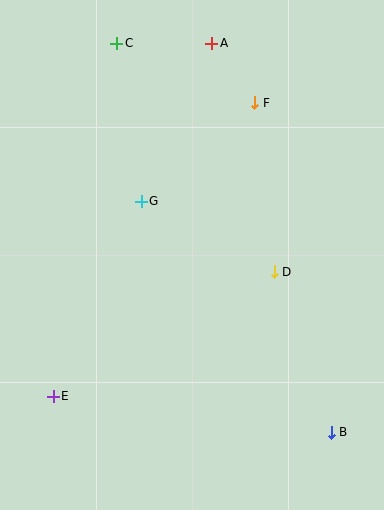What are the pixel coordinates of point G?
Point G is at (141, 201).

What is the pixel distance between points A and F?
The distance between A and F is 74 pixels.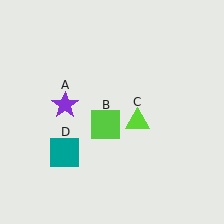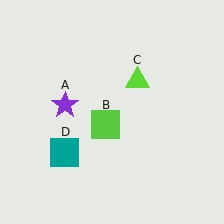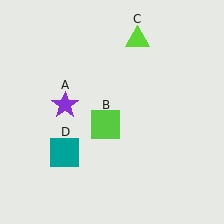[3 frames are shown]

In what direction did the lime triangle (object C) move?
The lime triangle (object C) moved up.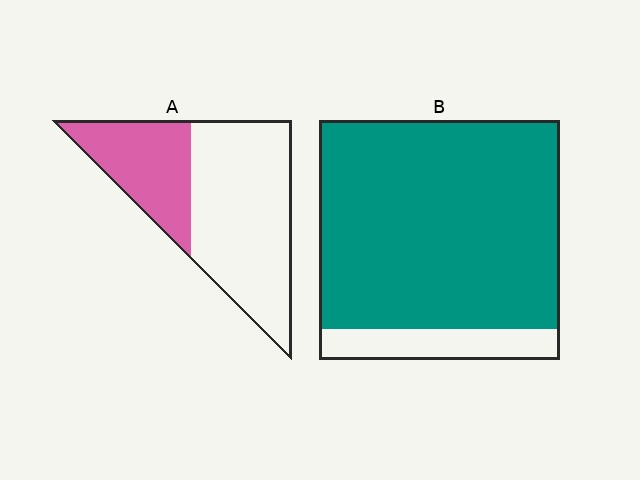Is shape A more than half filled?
No.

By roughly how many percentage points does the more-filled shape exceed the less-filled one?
By roughly 55 percentage points (B over A).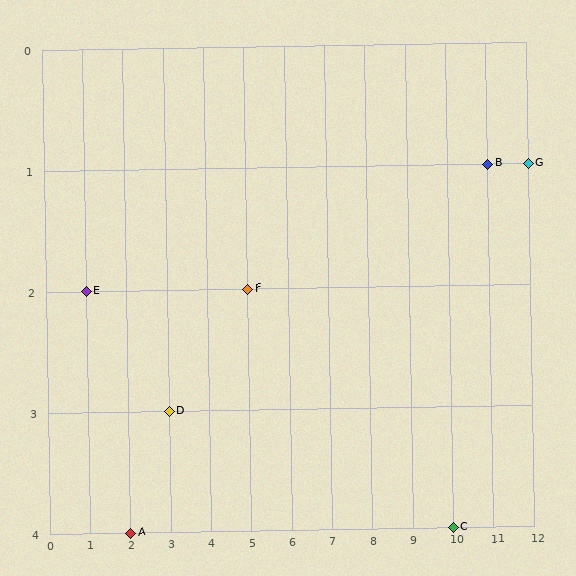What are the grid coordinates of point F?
Point F is at grid coordinates (5, 2).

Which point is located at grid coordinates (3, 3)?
Point D is at (3, 3).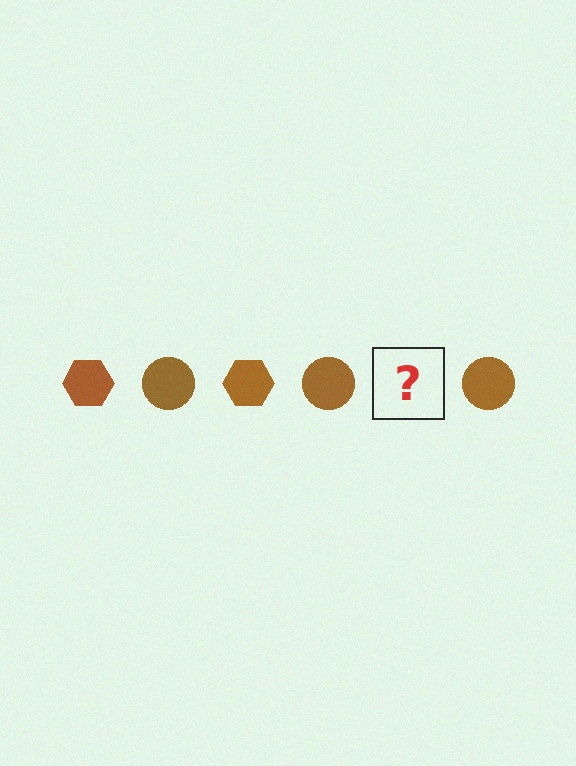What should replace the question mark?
The question mark should be replaced with a brown hexagon.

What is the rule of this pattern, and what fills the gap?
The rule is that the pattern cycles through hexagon, circle shapes in brown. The gap should be filled with a brown hexagon.